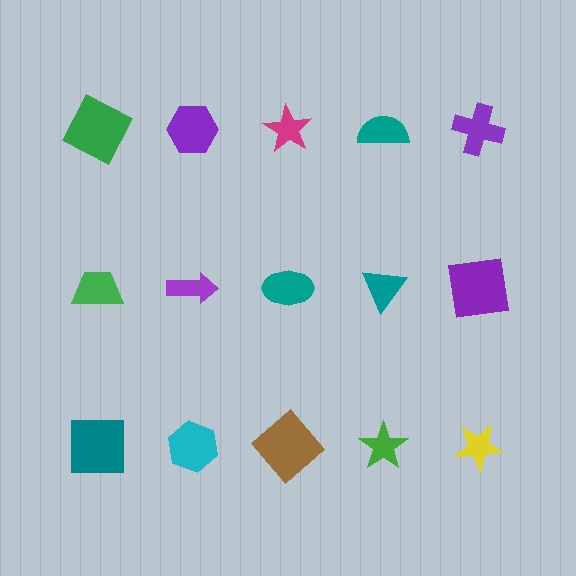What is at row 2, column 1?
A green trapezoid.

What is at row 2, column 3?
A teal ellipse.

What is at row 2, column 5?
A purple square.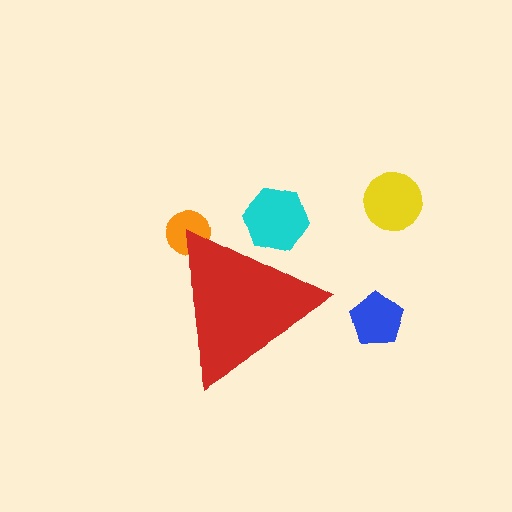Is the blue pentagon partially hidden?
No, the blue pentagon is fully visible.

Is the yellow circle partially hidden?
No, the yellow circle is fully visible.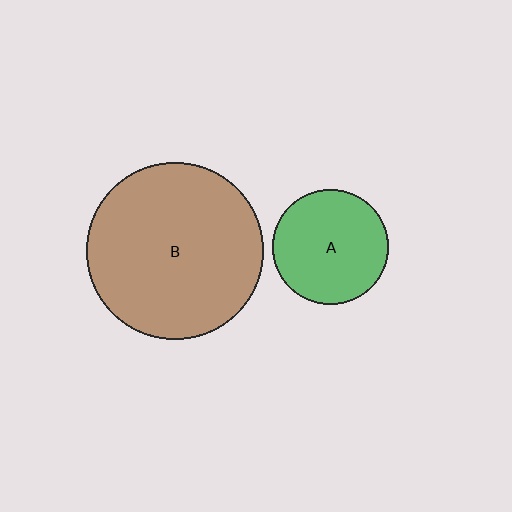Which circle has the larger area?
Circle B (brown).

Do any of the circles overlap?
No, none of the circles overlap.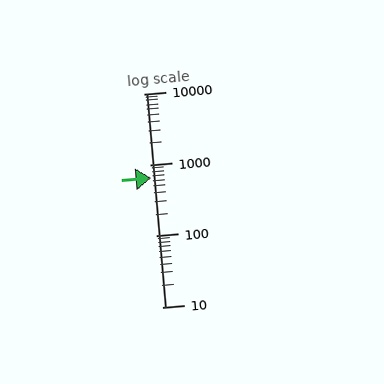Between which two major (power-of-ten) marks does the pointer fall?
The pointer is between 100 and 1000.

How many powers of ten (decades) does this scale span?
The scale spans 3 decades, from 10 to 10000.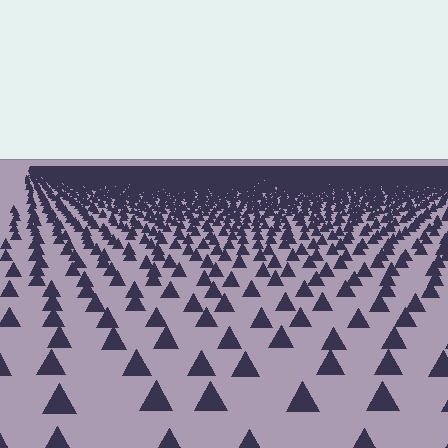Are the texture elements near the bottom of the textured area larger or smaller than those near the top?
Larger. Near the bottom, elements are closer to the viewer and appear at a bigger on-screen size.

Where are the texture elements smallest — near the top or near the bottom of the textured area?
Near the top.